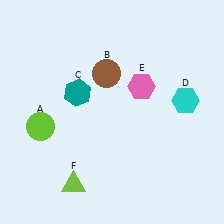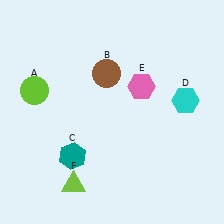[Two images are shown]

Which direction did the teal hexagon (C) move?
The teal hexagon (C) moved down.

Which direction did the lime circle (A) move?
The lime circle (A) moved up.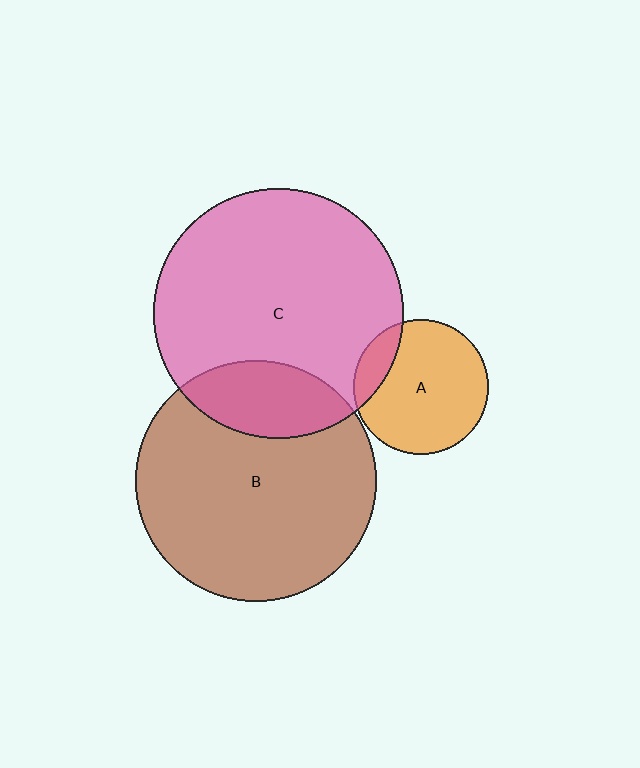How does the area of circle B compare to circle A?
Approximately 3.2 times.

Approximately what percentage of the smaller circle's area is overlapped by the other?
Approximately 15%.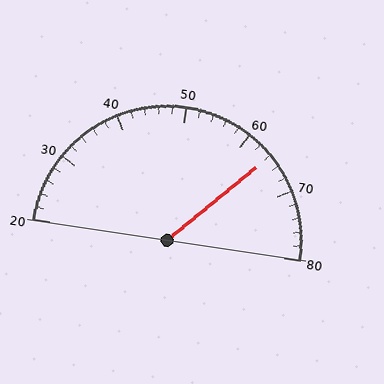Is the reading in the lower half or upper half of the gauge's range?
The reading is in the upper half of the range (20 to 80).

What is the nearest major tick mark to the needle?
The nearest major tick mark is 60.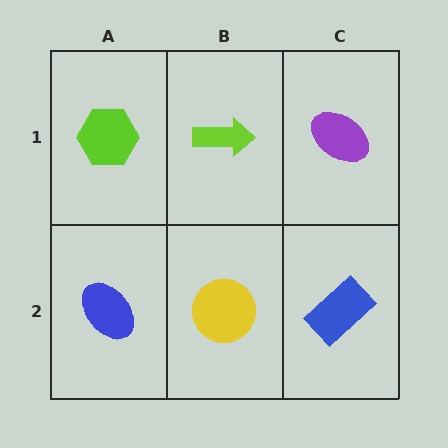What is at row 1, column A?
A lime hexagon.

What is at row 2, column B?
A yellow circle.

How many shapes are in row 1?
3 shapes.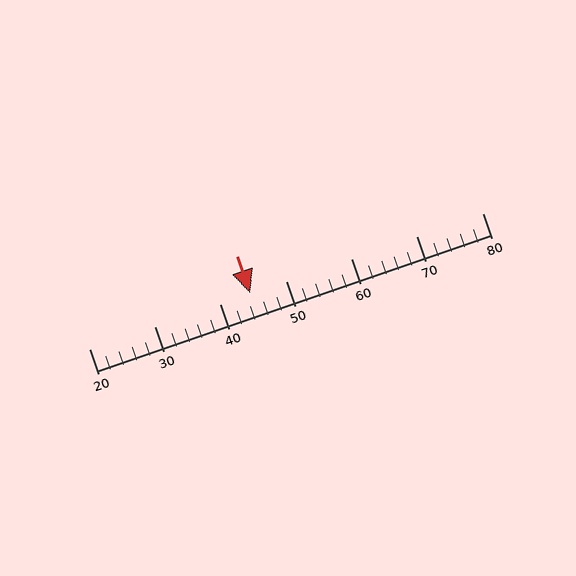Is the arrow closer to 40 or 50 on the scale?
The arrow is closer to 40.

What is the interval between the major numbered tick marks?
The major tick marks are spaced 10 units apart.